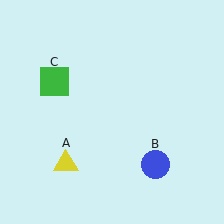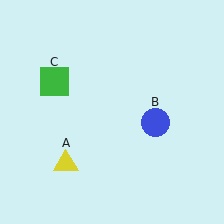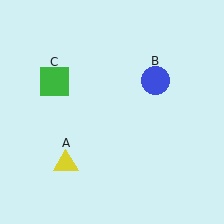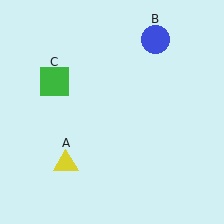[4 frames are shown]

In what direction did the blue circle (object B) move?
The blue circle (object B) moved up.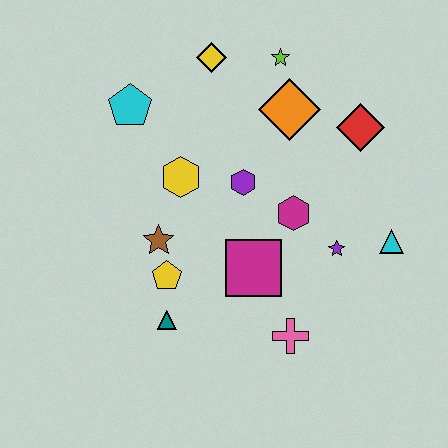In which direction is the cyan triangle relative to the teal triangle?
The cyan triangle is to the right of the teal triangle.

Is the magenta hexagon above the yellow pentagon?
Yes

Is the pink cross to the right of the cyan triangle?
No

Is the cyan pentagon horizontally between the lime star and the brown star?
No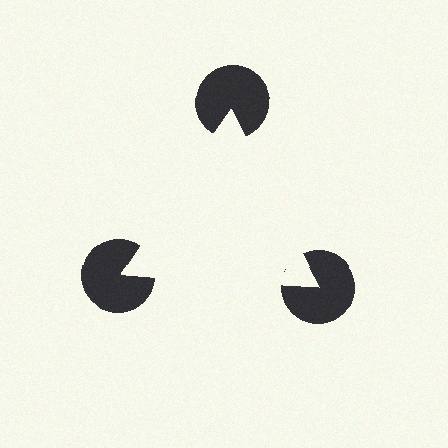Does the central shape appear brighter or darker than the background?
It typically appears slightly brighter than the background, even though no actual brightness change is drawn.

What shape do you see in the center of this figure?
An illusory triangle — its edges are inferred from the aligned wedge cuts in the pac-man discs, not physically drawn.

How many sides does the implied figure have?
3 sides.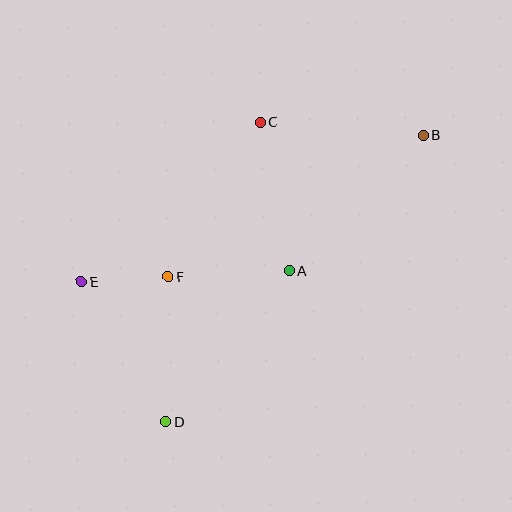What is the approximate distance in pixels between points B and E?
The distance between B and E is approximately 373 pixels.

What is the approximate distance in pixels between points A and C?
The distance between A and C is approximately 152 pixels.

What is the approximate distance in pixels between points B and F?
The distance between B and F is approximately 292 pixels.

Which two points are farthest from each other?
Points B and D are farthest from each other.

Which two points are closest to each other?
Points E and F are closest to each other.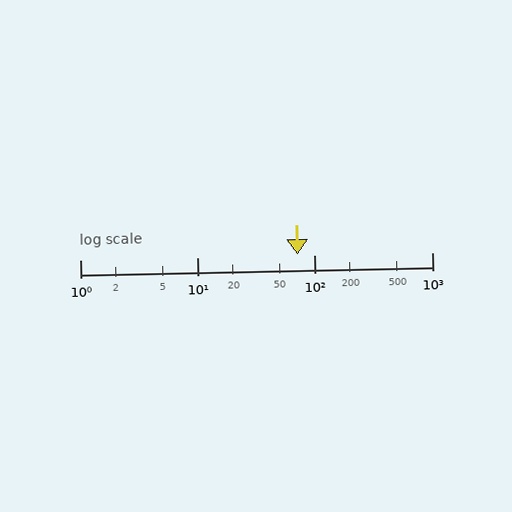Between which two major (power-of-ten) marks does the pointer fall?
The pointer is between 10 and 100.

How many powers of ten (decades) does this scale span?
The scale spans 3 decades, from 1 to 1000.